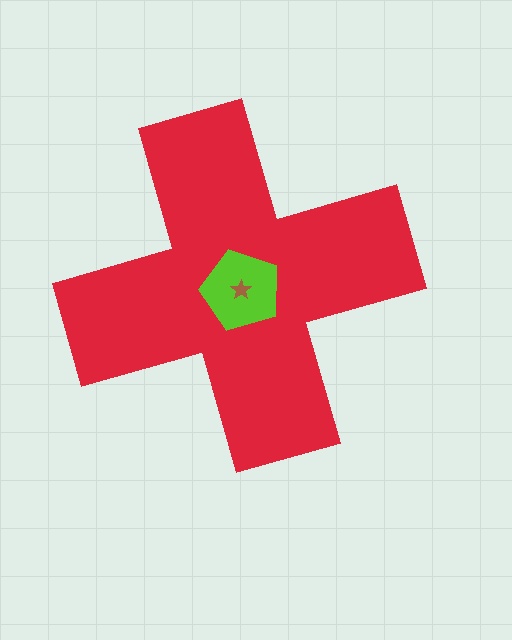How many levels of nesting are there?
3.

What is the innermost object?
The brown star.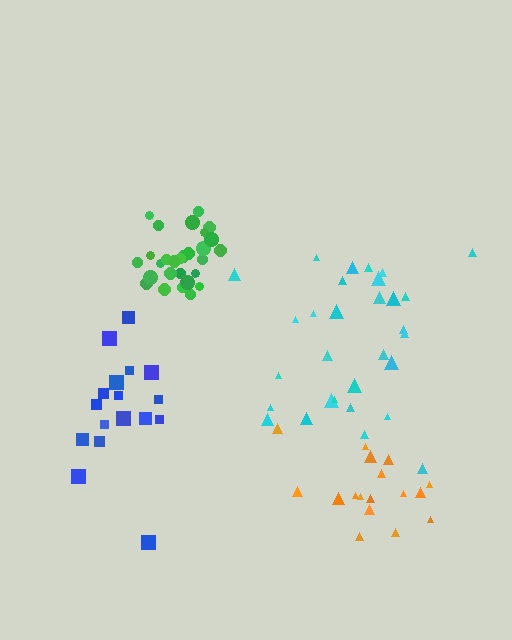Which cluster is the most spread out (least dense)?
Cyan.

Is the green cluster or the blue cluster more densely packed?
Green.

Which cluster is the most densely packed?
Green.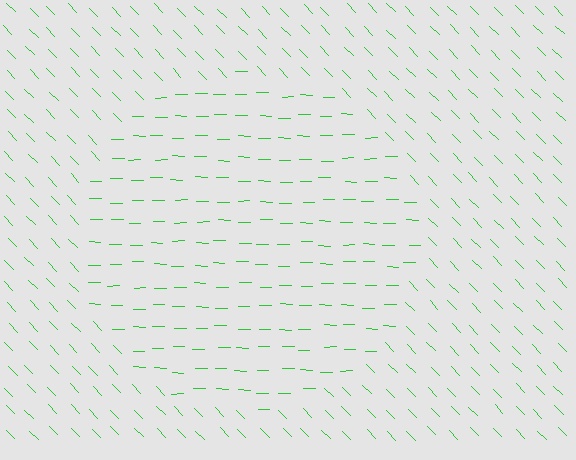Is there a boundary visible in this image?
Yes, there is a texture boundary formed by a change in line orientation.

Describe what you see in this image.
The image is filled with small green line segments. A circle region in the image has lines oriented differently from the surrounding lines, creating a visible texture boundary.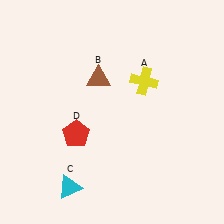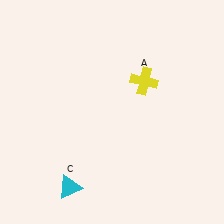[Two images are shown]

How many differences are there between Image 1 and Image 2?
There are 2 differences between the two images.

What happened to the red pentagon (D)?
The red pentagon (D) was removed in Image 2. It was in the bottom-left area of Image 1.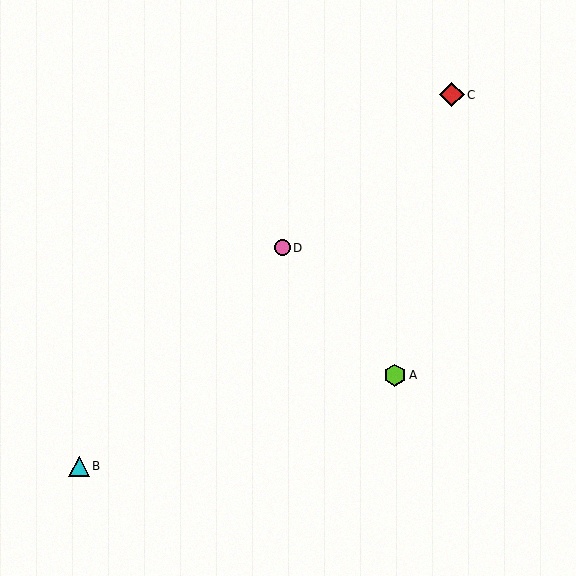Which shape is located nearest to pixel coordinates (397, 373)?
The lime hexagon (labeled A) at (395, 375) is nearest to that location.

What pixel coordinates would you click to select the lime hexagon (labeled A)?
Click at (395, 375) to select the lime hexagon A.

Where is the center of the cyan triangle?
The center of the cyan triangle is at (79, 466).